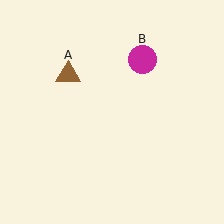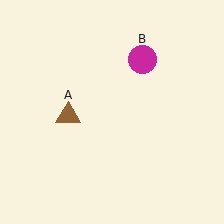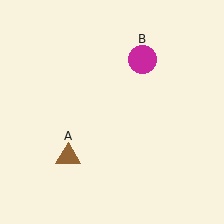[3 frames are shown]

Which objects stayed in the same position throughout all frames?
Magenta circle (object B) remained stationary.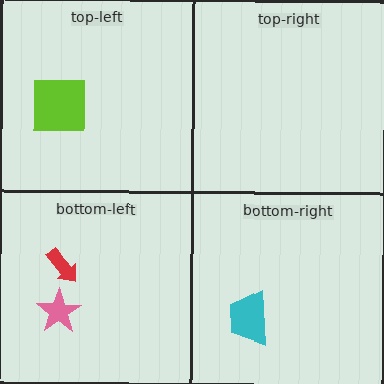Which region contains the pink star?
The bottom-left region.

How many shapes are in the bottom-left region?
2.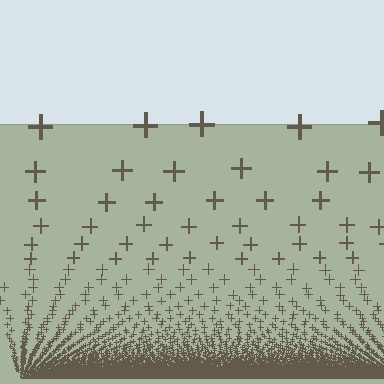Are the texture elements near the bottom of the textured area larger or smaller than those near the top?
Smaller. The gradient is inverted — elements near the bottom are smaller and denser.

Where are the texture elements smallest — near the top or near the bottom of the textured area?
Near the bottom.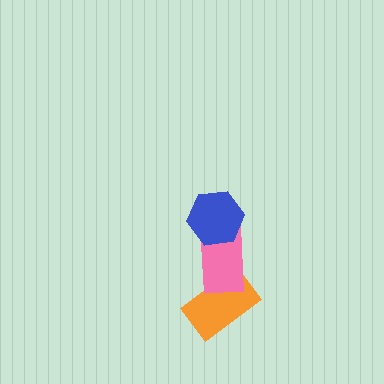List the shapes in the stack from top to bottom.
From top to bottom: the blue hexagon, the pink rectangle, the orange rectangle.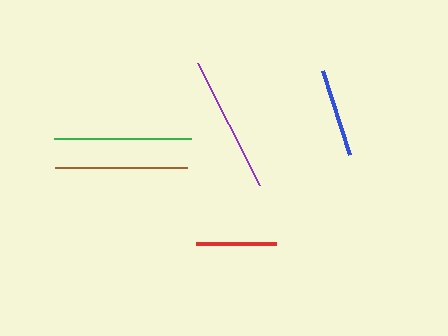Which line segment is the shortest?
The red line is the shortest at approximately 81 pixels.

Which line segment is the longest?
The green line is the longest at approximately 136 pixels.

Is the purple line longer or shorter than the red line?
The purple line is longer than the red line.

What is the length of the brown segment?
The brown segment is approximately 132 pixels long.